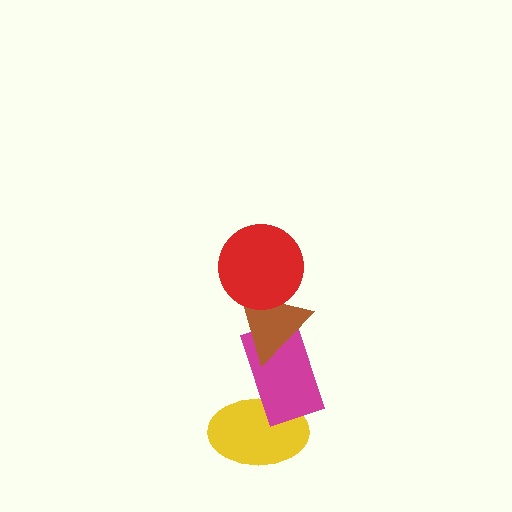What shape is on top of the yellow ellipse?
The magenta rectangle is on top of the yellow ellipse.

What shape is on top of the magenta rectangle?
The brown triangle is on top of the magenta rectangle.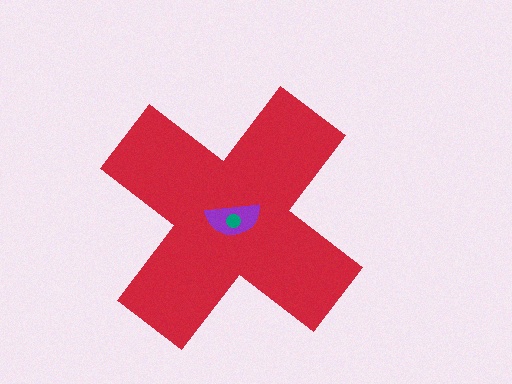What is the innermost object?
The teal circle.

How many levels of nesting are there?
3.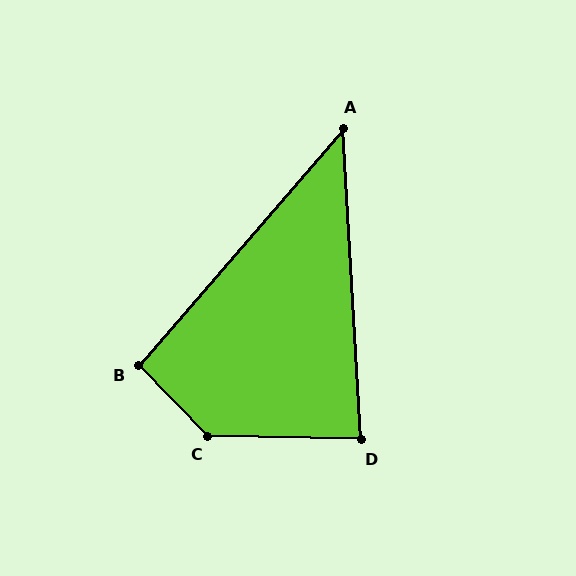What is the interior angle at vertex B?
Approximately 95 degrees (approximately right).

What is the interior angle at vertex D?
Approximately 85 degrees (approximately right).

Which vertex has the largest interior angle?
C, at approximately 136 degrees.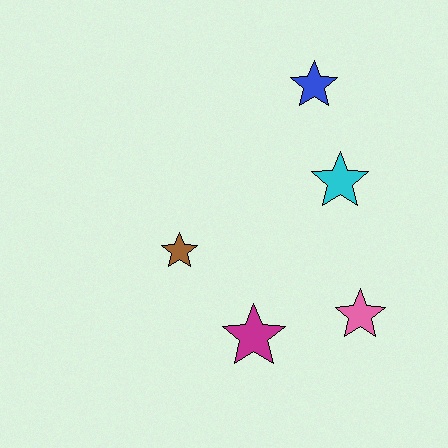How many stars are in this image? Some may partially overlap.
There are 5 stars.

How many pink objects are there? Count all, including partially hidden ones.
There is 1 pink object.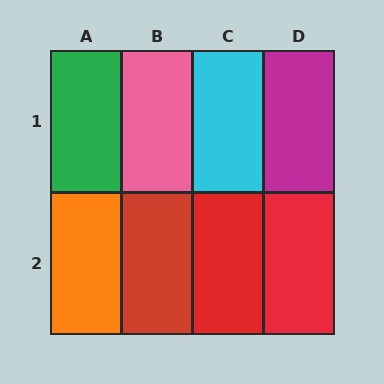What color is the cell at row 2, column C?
Red.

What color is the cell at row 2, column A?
Orange.